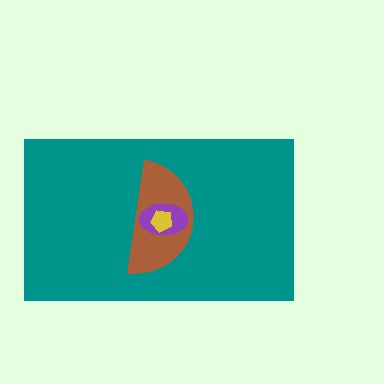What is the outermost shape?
The teal rectangle.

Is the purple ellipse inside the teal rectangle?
Yes.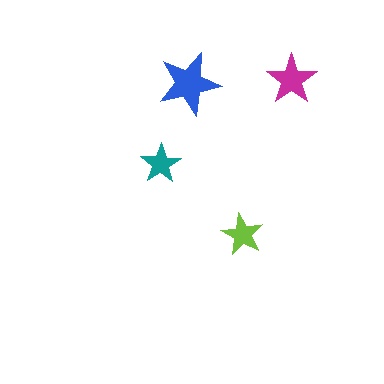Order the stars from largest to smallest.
the blue one, the magenta one, the lime one, the teal one.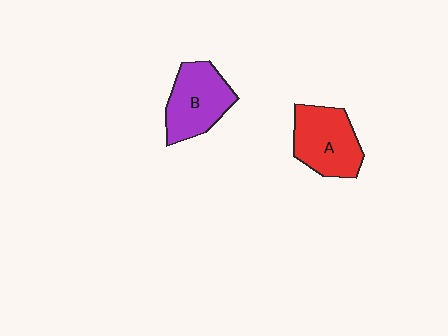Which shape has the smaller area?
Shape B (purple).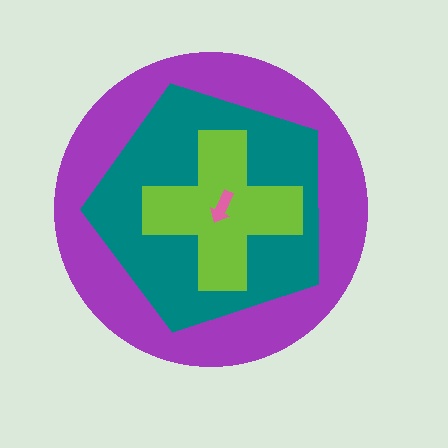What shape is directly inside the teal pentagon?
The lime cross.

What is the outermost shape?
The purple circle.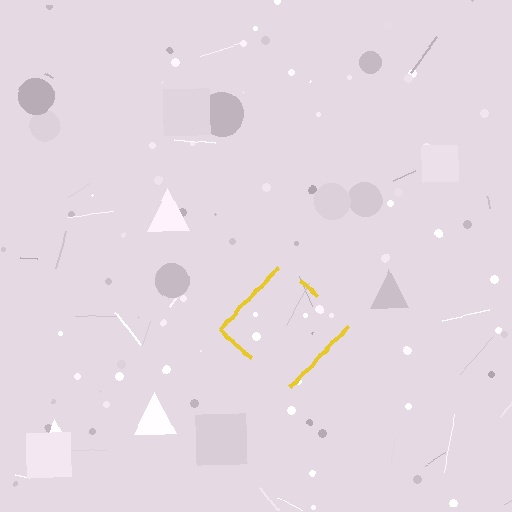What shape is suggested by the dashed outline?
The dashed outline suggests a diamond.